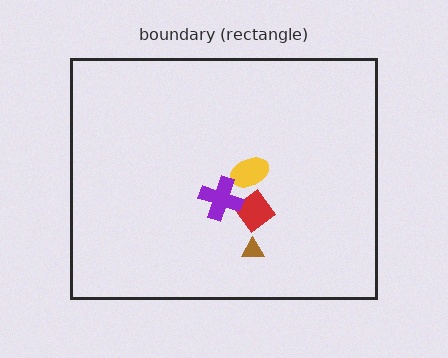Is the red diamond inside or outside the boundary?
Inside.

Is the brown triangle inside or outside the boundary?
Inside.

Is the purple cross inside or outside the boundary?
Inside.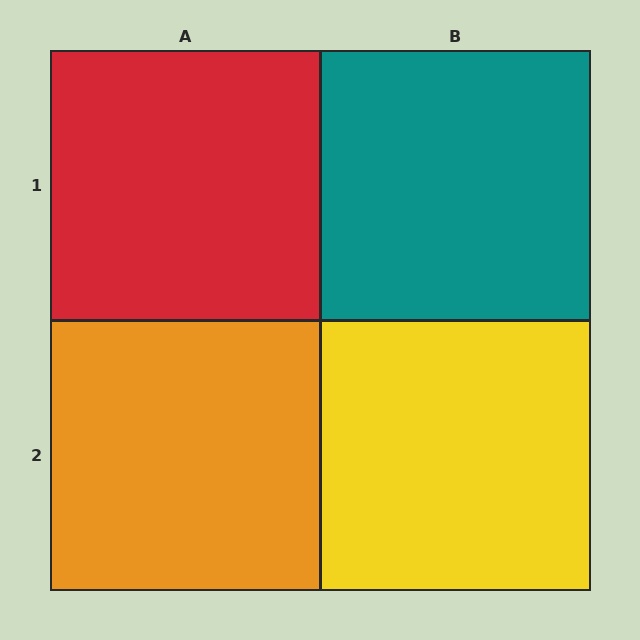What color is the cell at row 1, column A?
Red.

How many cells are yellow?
1 cell is yellow.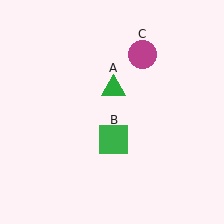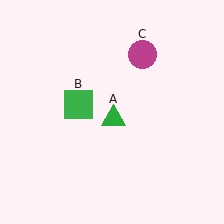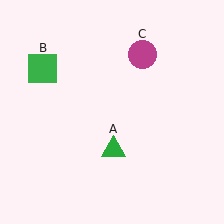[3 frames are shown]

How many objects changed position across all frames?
2 objects changed position: green triangle (object A), green square (object B).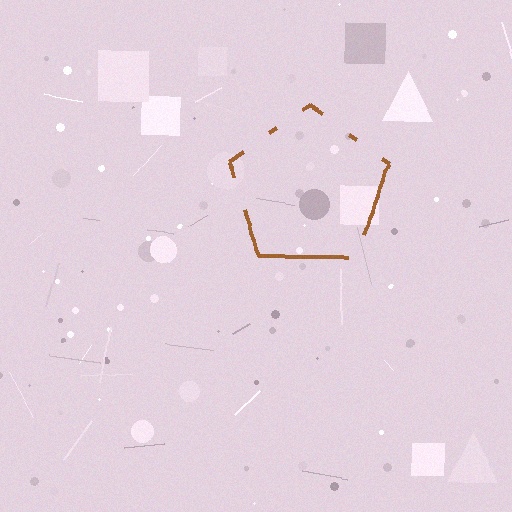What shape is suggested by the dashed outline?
The dashed outline suggests a pentagon.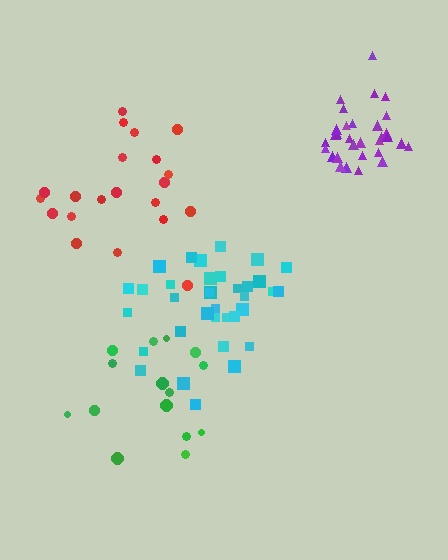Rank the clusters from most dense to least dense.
purple, cyan, red, green.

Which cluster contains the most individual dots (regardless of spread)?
Cyan (35).